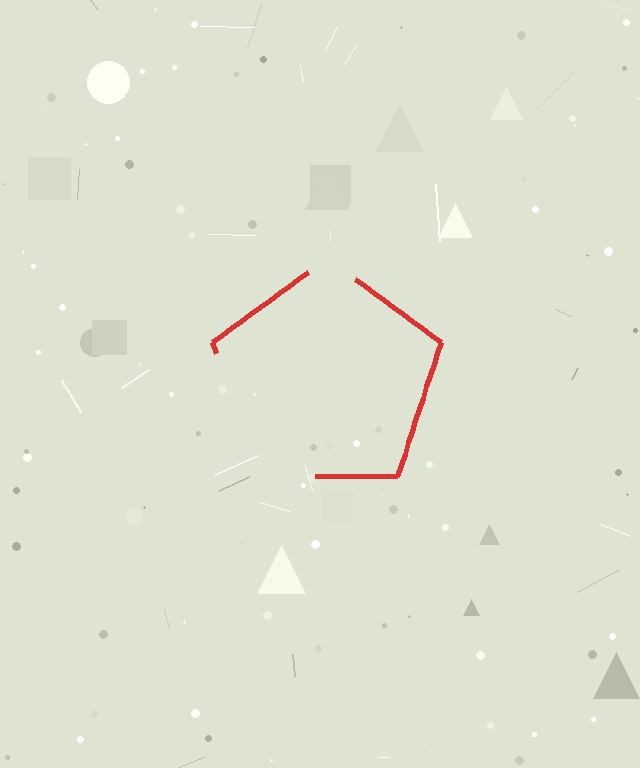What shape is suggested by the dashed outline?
The dashed outline suggests a pentagon.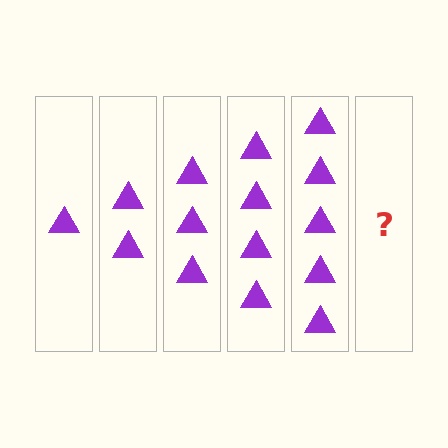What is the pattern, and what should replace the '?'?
The pattern is that each step adds one more triangle. The '?' should be 6 triangles.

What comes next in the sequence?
The next element should be 6 triangles.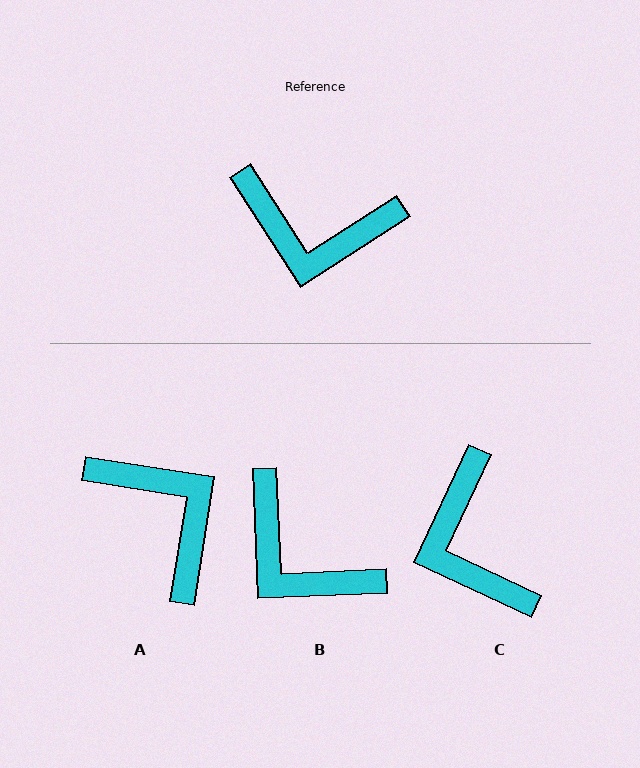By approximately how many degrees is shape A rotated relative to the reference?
Approximately 138 degrees counter-clockwise.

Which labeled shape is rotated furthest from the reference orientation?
A, about 138 degrees away.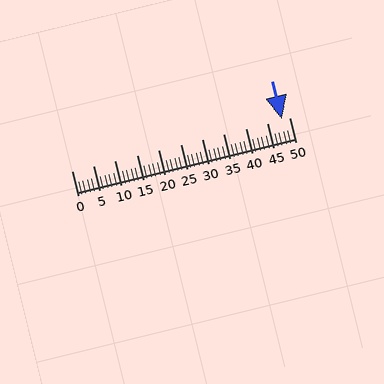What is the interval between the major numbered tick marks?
The major tick marks are spaced 5 units apart.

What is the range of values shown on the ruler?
The ruler shows values from 0 to 50.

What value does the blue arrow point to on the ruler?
The blue arrow points to approximately 48.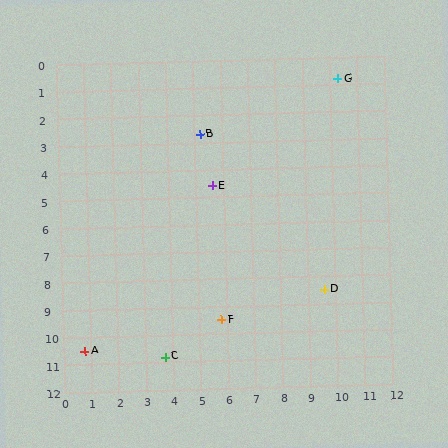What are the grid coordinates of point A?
Point A is at approximately (0.8, 10.5).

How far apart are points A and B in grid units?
Points A and B are about 9.0 grid units apart.